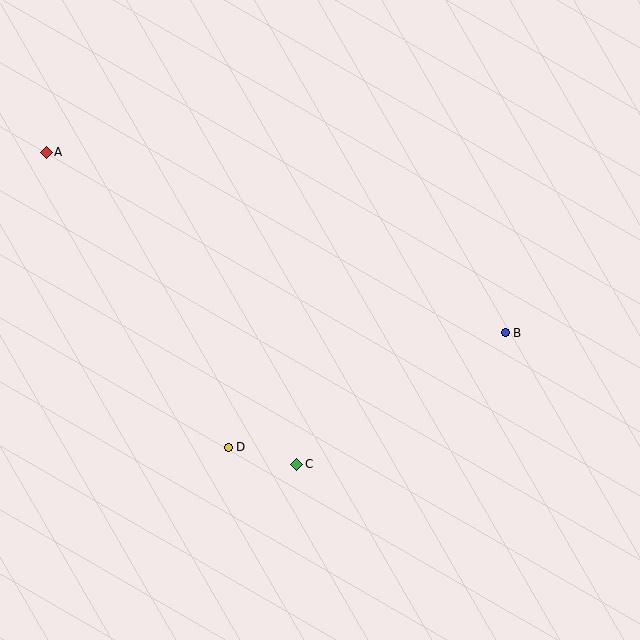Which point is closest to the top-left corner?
Point A is closest to the top-left corner.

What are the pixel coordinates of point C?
Point C is at (297, 464).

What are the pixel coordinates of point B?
Point B is at (505, 333).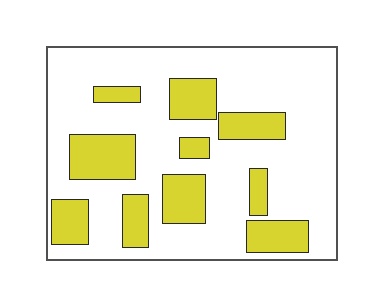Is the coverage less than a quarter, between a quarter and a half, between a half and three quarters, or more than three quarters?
Between a quarter and a half.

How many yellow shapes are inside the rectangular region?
10.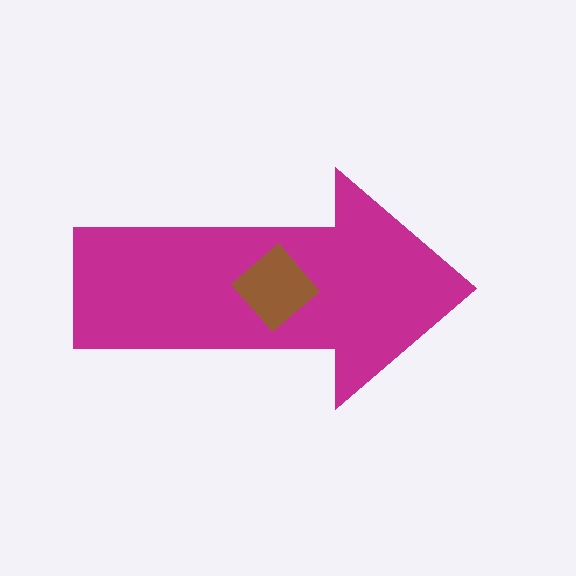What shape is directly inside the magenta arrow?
The brown diamond.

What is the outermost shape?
The magenta arrow.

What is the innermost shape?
The brown diamond.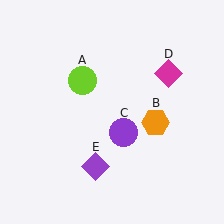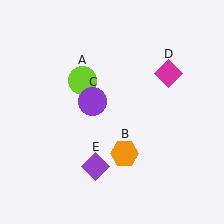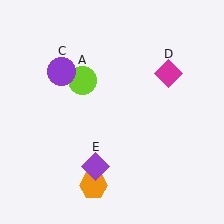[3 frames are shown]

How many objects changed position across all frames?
2 objects changed position: orange hexagon (object B), purple circle (object C).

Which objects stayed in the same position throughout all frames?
Lime circle (object A) and magenta diamond (object D) and purple diamond (object E) remained stationary.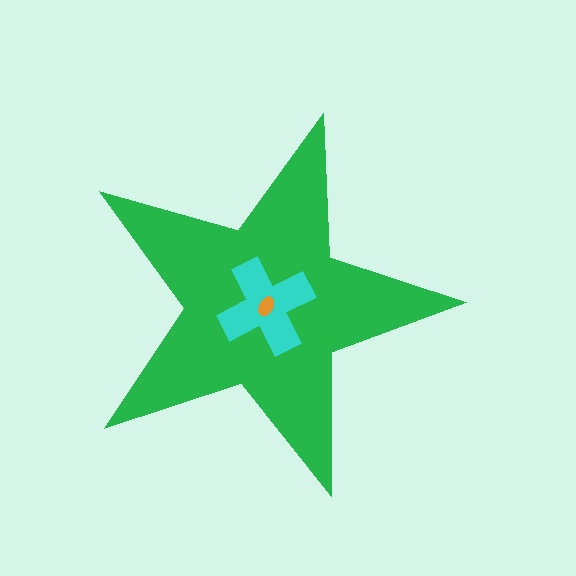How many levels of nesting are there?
3.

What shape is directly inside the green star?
The cyan cross.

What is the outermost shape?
The green star.